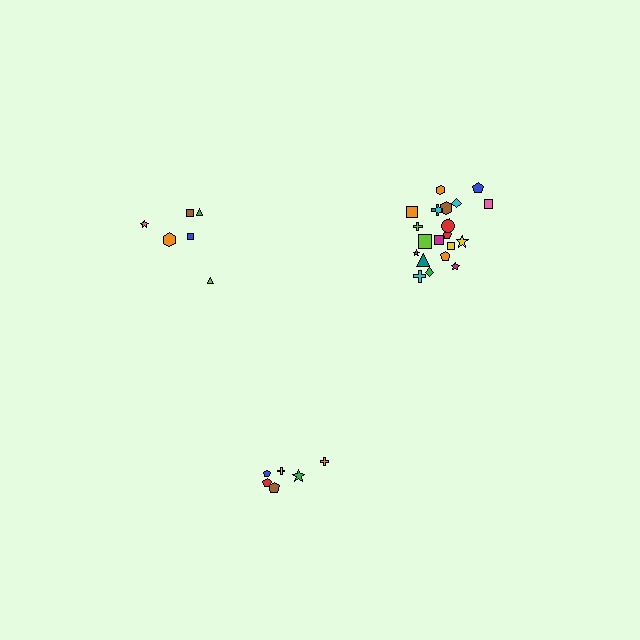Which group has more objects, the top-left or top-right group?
The top-right group.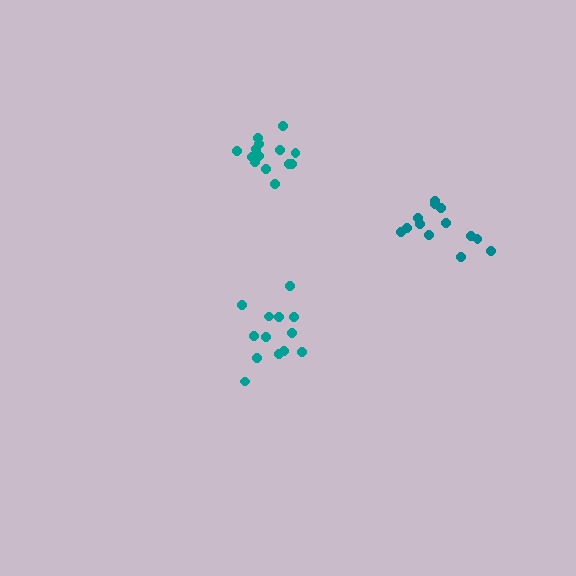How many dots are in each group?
Group 1: 13 dots, Group 2: 13 dots, Group 3: 14 dots (40 total).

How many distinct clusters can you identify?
There are 3 distinct clusters.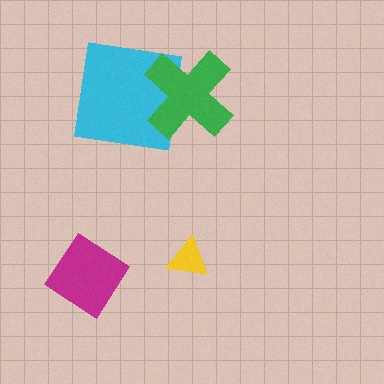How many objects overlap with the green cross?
1 object overlaps with the green cross.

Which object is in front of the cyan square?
The green cross is in front of the cyan square.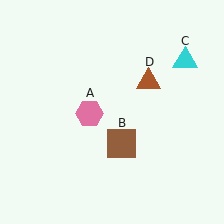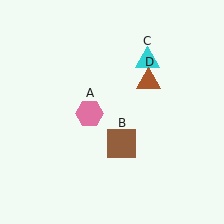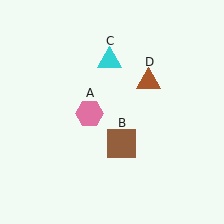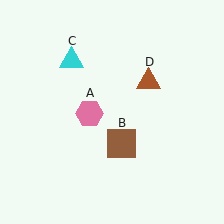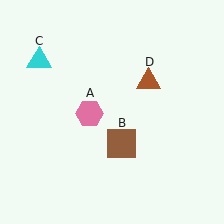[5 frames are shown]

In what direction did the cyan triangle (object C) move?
The cyan triangle (object C) moved left.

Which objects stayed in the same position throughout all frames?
Pink hexagon (object A) and brown square (object B) and brown triangle (object D) remained stationary.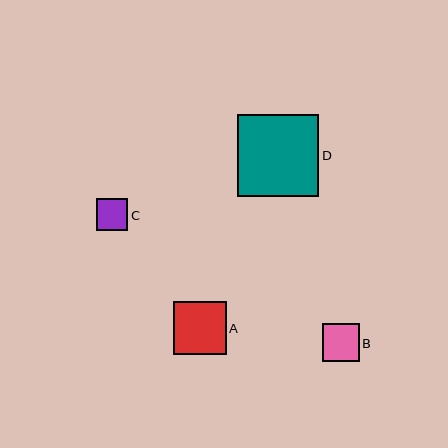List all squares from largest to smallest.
From largest to smallest: D, A, B, C.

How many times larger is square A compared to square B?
Square A is approximately 1.4 times the size of square B.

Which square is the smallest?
Square C is the smallest with a size of approximately 32 pixels.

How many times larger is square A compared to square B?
Square A is approximately 1.4 times the size of square B.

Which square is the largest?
Square D is the largest with a size of approximately 82 pixels.